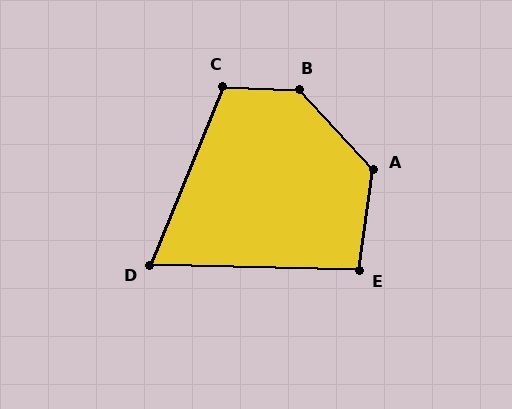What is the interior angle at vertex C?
Approximately 110 degrees (obtuse).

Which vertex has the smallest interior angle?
D, at approximately 69 degrees.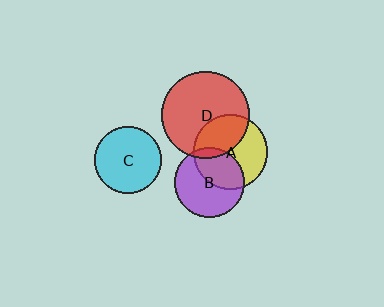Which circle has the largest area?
Circle D (red).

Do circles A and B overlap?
Yes.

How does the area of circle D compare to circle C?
Approximately 1.7 times.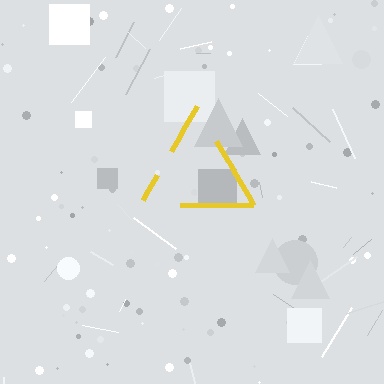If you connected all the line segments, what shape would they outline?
They would outline a triangle.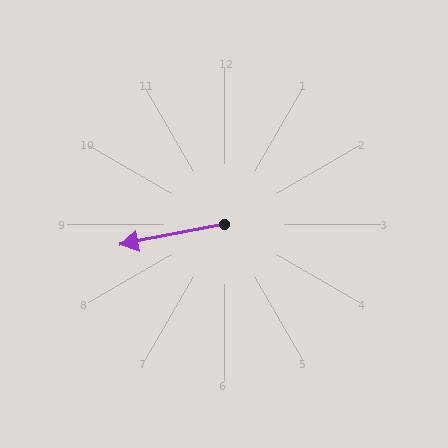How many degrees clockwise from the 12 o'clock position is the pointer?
Approximately 259 degrees.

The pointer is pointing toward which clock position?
Roughly 9 o'clock.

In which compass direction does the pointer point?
West.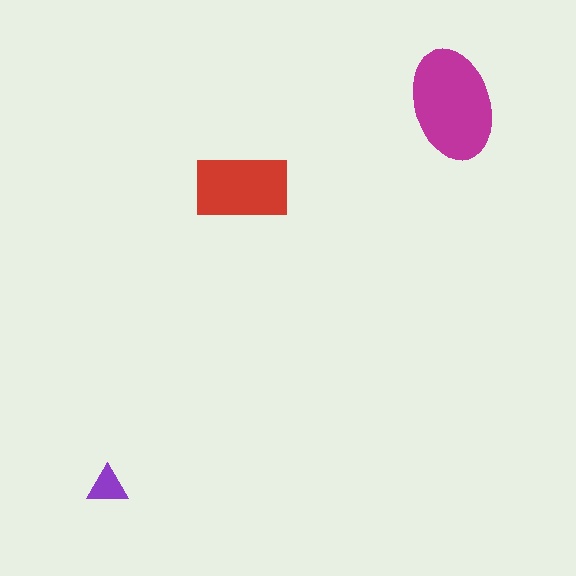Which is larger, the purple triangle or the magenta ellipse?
The magenta ellipse.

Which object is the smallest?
The purple triangle.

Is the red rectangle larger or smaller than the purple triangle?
Larger.